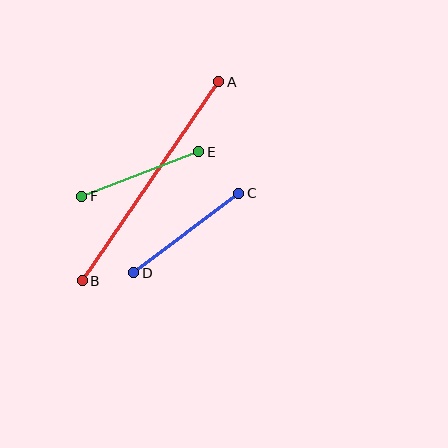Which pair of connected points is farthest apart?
Points A and B are farthest apart.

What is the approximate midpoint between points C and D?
The midpoint is at approximately (186, 233) pixels.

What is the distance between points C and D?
The distance is approximately 132 pixels.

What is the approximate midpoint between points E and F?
The midpoint is at approximately (140, 174) pixels.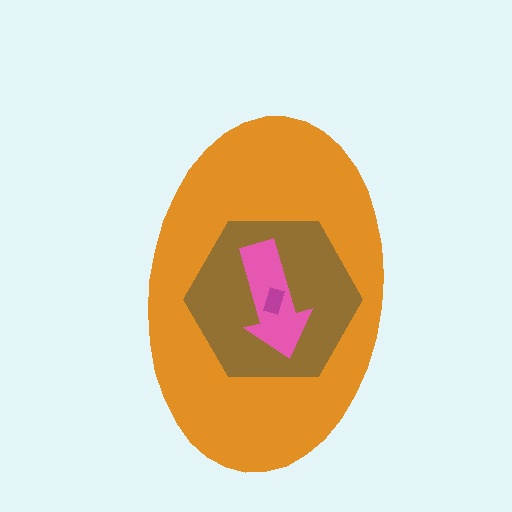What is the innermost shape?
The magenta rectangle.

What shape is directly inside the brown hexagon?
The pink arrow.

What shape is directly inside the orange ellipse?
The brown hexagon.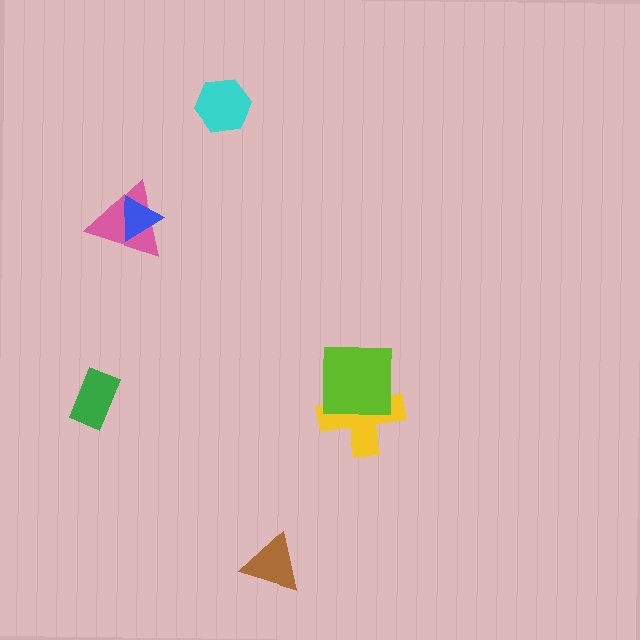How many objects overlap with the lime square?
1 object overlaps with the lime square.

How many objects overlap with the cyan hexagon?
0 objects overlap with the cyan hexagon.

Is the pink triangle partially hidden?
Yes, it is partially covered by another shape.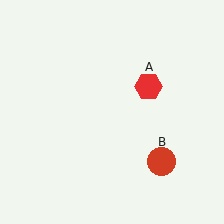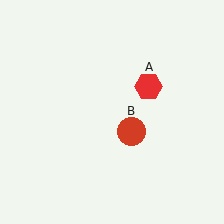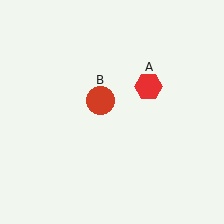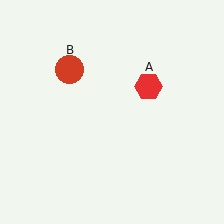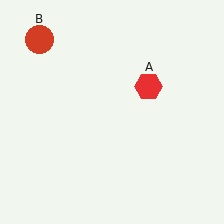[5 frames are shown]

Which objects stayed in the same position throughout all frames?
Red hexagon (object A) remained stationary.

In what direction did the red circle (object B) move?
The red circle (object B) moved up and to the left.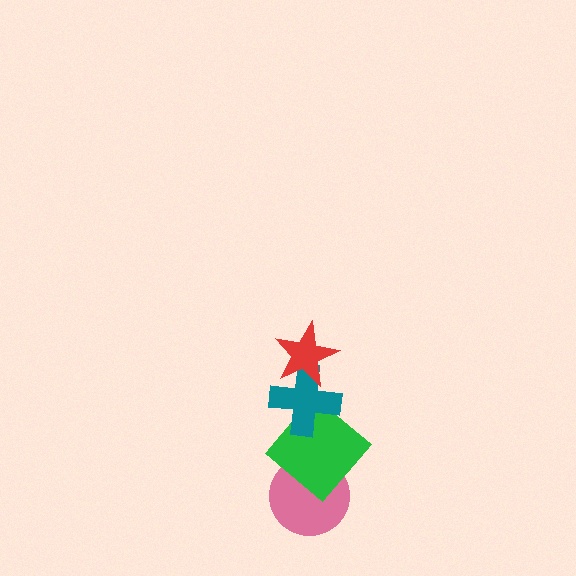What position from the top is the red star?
The red star is 1st from the top.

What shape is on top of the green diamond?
The teal cross is on top of the green diamond.